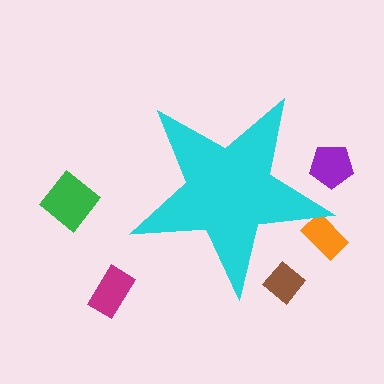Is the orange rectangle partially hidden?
Yes, the orange rectangle is partially hidden behind the cyan star.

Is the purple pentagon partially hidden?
Yes, the purple pentagon is partially hidden behind the cyan star.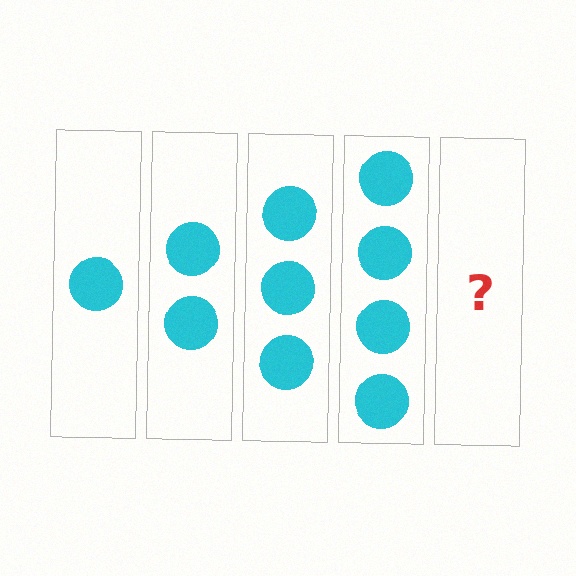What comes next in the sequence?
The next element should be 5 circles.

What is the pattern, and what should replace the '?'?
The pattern is that each step adds one more circle. The '?' should be 5 circles.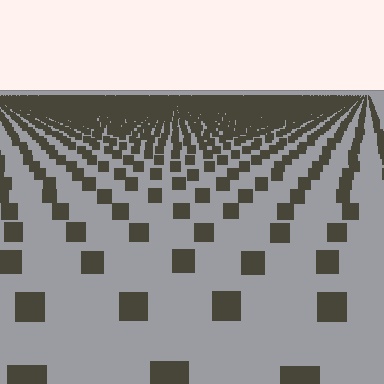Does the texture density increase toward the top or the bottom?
Density increases toward the top.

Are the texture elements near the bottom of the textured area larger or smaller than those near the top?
Larger. Near the bottom, elements are closer to the viewer and appear at a bigger on-screen size.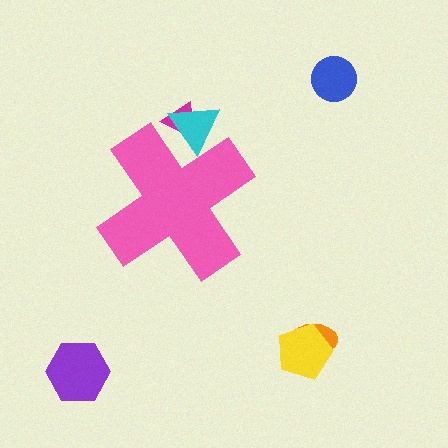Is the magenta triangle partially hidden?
Yes, the magenta triangle is partially hidden behind the pink cross.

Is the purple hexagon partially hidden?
No, the purple hexagon is fully visible.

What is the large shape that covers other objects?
A pink cross.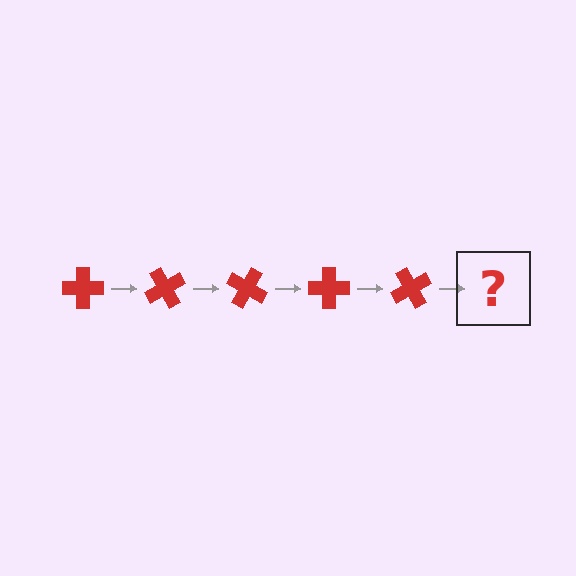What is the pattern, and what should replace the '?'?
The pattern is that the cross rotates 60 degrees each step. The '?' should be a red cross rotated 300 degrees.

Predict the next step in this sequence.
The next step is a red cross rotated 300 degrees.